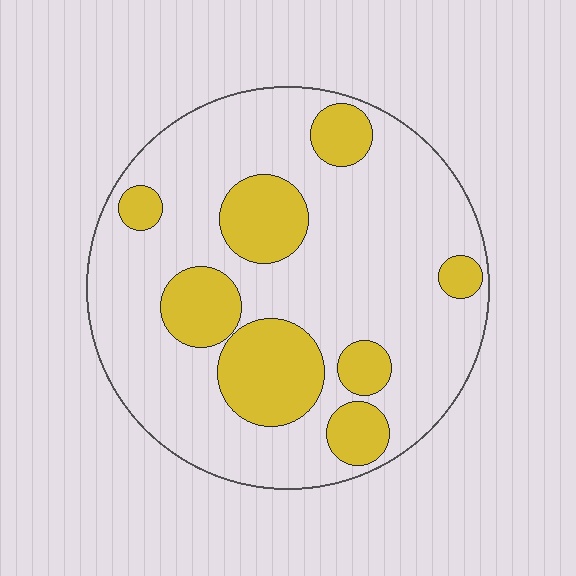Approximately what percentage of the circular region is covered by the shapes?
Approximately 25%.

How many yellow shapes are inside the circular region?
8.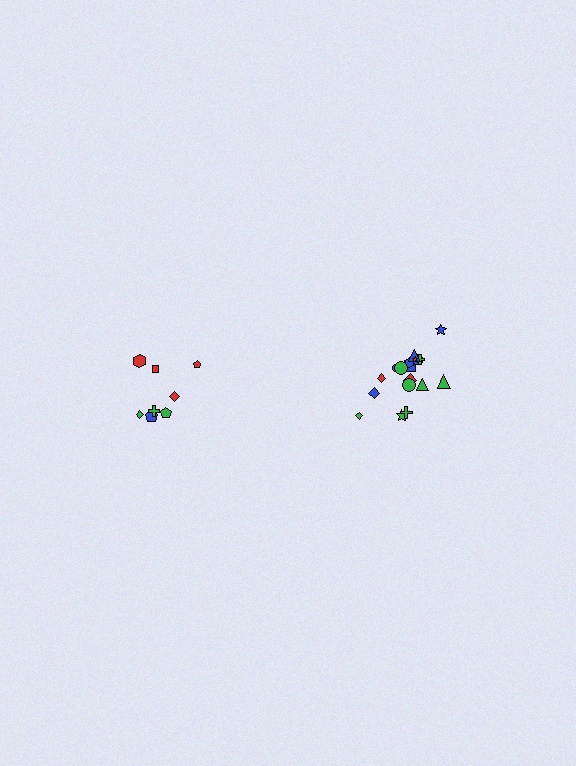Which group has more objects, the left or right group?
The right group.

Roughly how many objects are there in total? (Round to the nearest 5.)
Roughly 25 objects in total.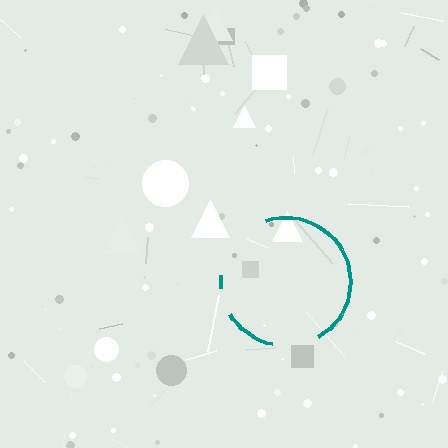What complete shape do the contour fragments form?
The contour fragments form a circle.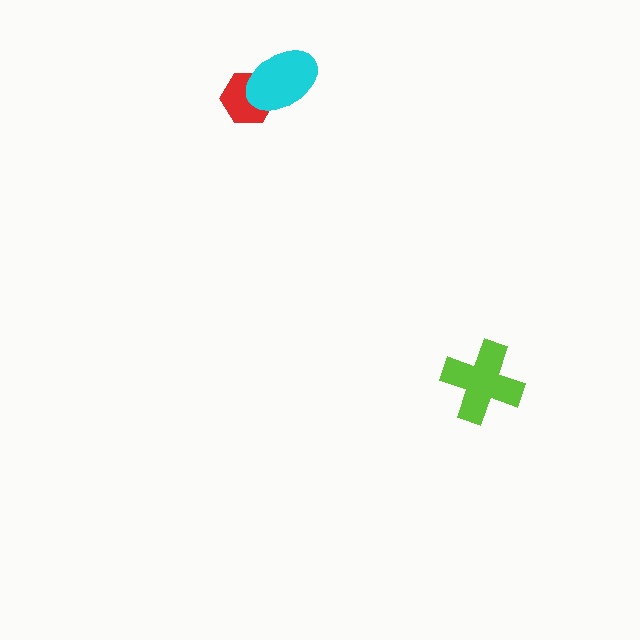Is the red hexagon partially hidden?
Yes, it is partially covered by another shape.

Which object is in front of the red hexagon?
The cyan ellipse is in front of the red hexagon.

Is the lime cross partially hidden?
No, no other shape covers it.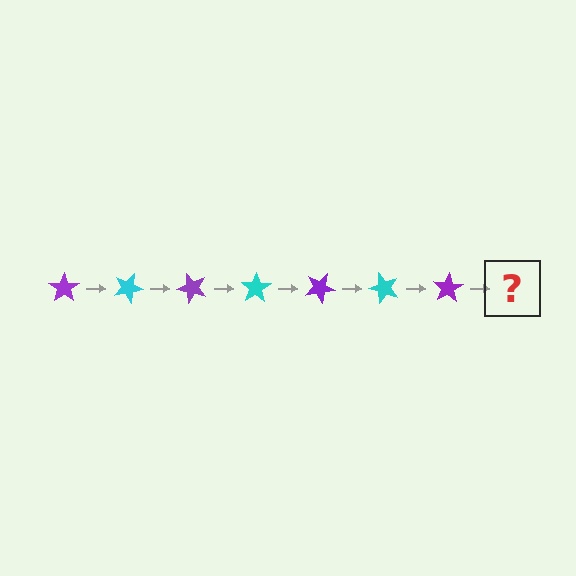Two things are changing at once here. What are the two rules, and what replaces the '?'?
The two rules are that it rotates 25 degrees each step and the color cycles through purple and cyan. The '?' should be a cyan star, rotated 175 degrees from the start.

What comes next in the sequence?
The next element should be a cyan star, rotated 175 degrees from the start.